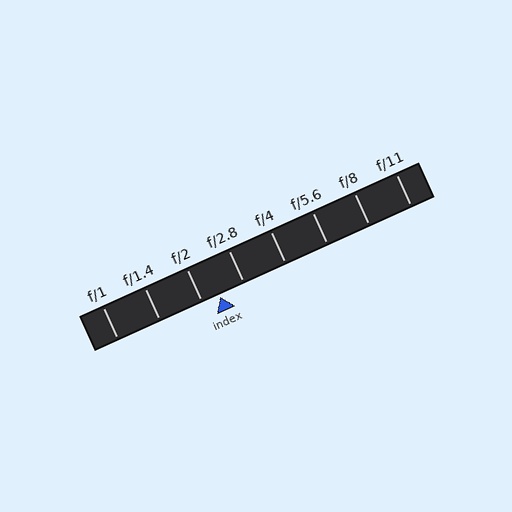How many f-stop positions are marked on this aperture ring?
There are 8 f-stop positions marked.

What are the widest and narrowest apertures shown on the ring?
The widest aperture shown is f/1 and the narrowest is f/11.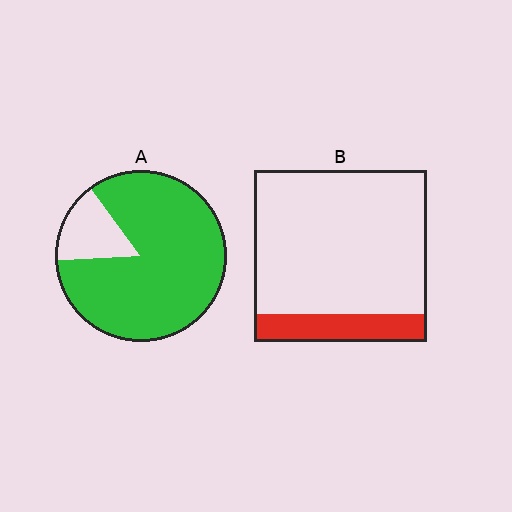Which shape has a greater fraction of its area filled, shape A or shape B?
Shape A.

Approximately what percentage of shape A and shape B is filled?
A is approximately 85% and B is approximately 15%.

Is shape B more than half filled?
No.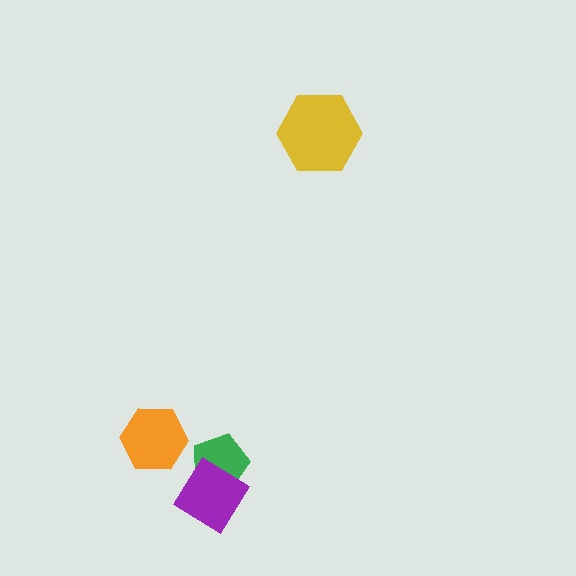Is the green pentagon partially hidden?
Yes, it is partially covered by another shape.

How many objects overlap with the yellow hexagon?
0 objects overlap with the yellow hexagon.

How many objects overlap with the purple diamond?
1 object overlaps with the purple diamond.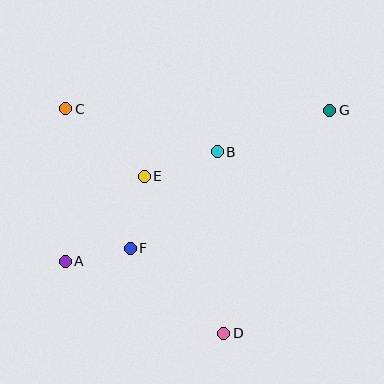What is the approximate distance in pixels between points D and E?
The distance between D and E is approximately 176 pixels.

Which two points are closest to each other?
Points A and F are closest to each other.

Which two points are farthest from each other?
Points A and G are farthest from each other.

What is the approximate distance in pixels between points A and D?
The distance between A and D is approximately 174 pixels.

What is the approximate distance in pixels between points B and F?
The distance between B and F is approximately 130 pixels.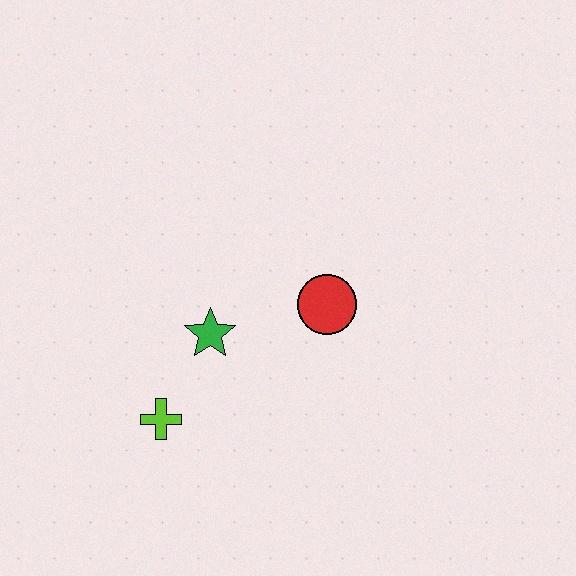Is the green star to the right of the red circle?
No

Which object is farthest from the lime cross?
The red circle is farthest from the lime cross.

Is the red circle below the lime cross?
No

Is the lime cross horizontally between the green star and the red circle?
No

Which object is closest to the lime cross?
The green star is closest to the lime cross.